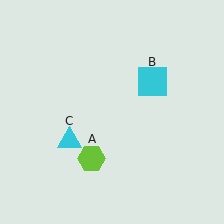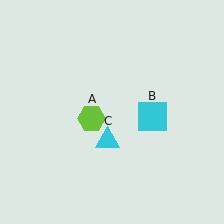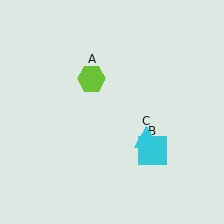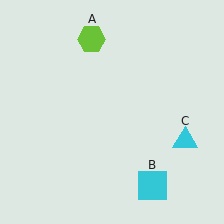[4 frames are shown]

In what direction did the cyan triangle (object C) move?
The cyan triangle (object C) moved right.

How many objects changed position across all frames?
3 objects changed position: lime hexagon (object A), cyan square (object B), cyan triangle (object C).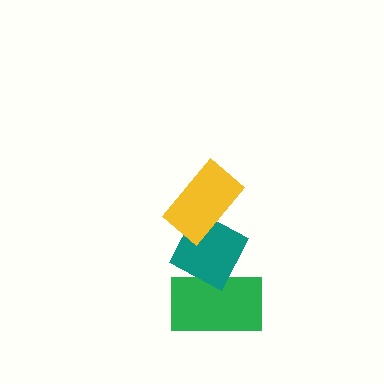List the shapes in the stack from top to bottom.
From top to bottom: the yellow rectangle, the teal diamond, the green rectangle.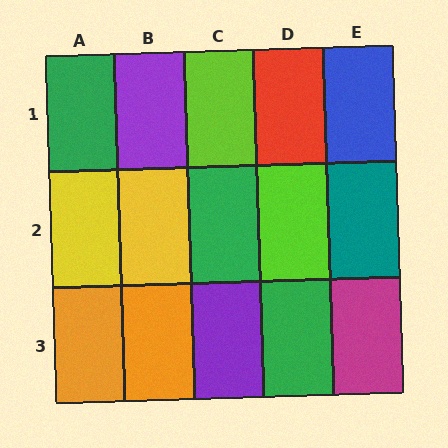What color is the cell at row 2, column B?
Yellow.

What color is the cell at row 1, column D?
Red.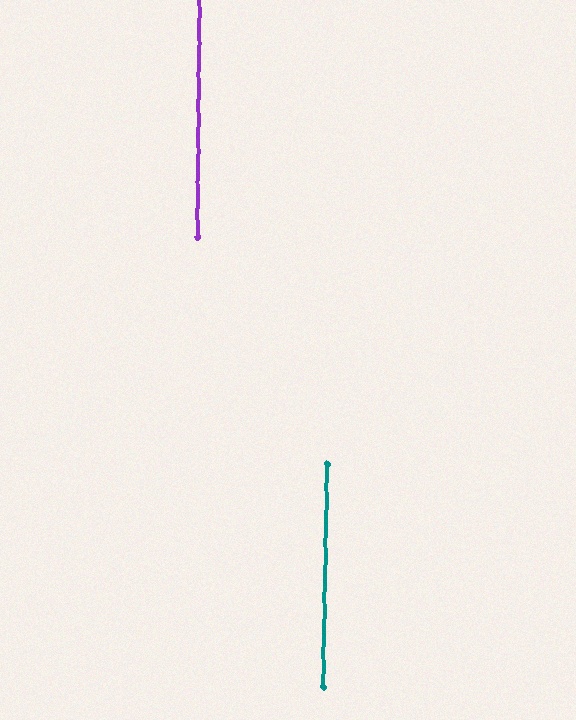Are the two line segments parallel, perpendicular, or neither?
Parallel — their directions differ by only 0.4°.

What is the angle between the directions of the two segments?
Approximately 0 degrees.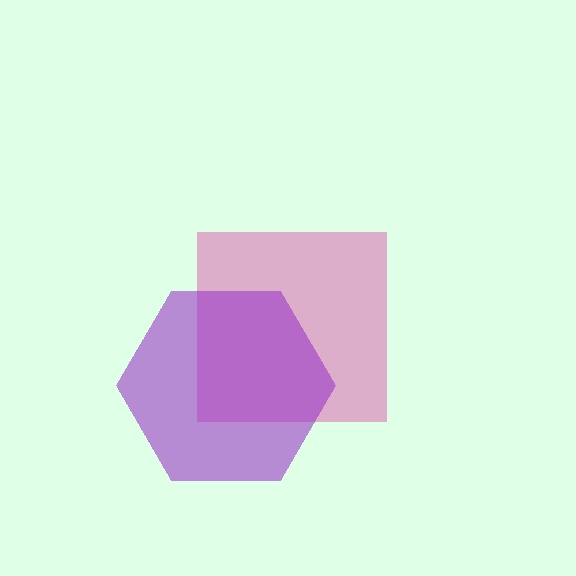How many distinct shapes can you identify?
There are 2 distinct shapes: a pink square, a purple hexagon.